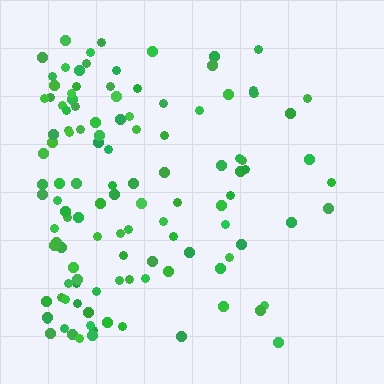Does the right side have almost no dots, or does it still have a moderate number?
Still a moderate number, just noticeably fewer than the left.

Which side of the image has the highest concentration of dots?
The left.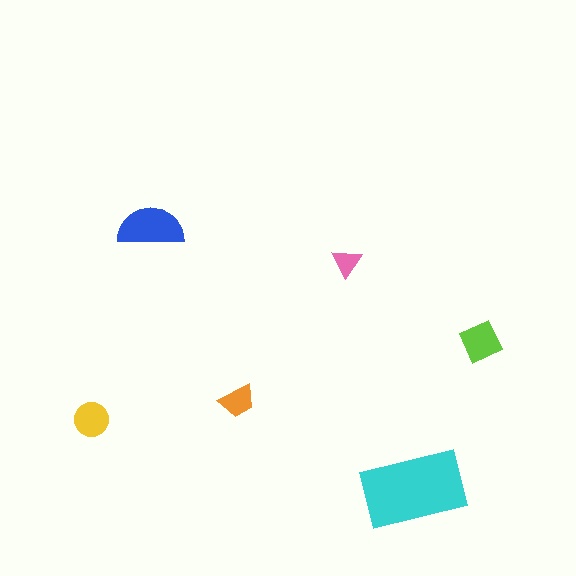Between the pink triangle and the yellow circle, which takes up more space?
The yellow circle.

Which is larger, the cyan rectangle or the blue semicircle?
The cyan rectangle.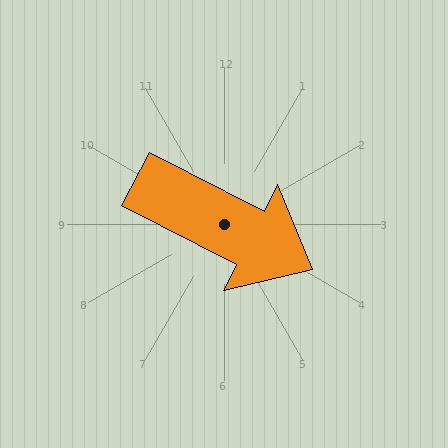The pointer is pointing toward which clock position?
Roughly 4 o'clock.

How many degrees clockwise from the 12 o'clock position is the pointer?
Approximately 117 degrees.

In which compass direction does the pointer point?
Southeast.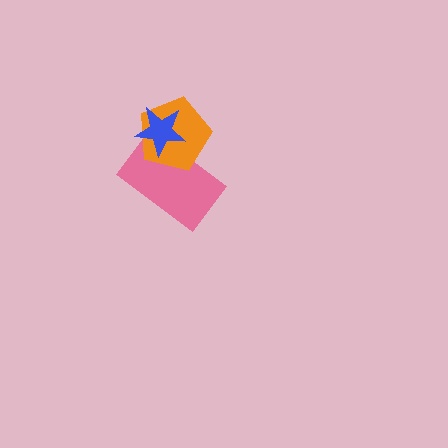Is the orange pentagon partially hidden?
Yes, it is partially covered by another shape.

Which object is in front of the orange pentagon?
The blue star is in front of the orange pentagon.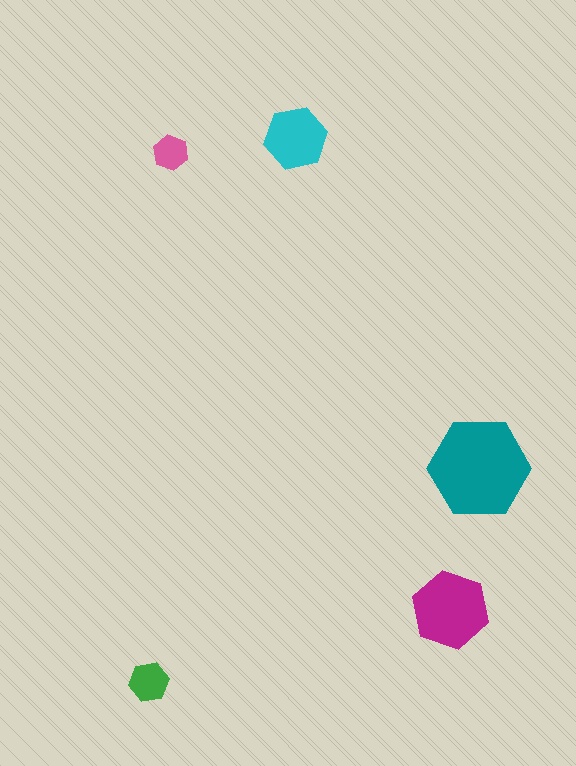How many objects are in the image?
There are 5 objects in the image.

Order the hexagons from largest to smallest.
the teal one, the magenta one, the cyan one, the green one, the pink one.